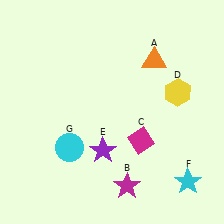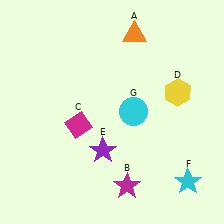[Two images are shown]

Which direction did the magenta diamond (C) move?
The magenta diamond (C) moved left.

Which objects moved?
The objects that moved are: the orange triangle (A), the magenta diamond (C), the cyan circle (G).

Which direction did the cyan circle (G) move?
The cyan circle (G) moved right.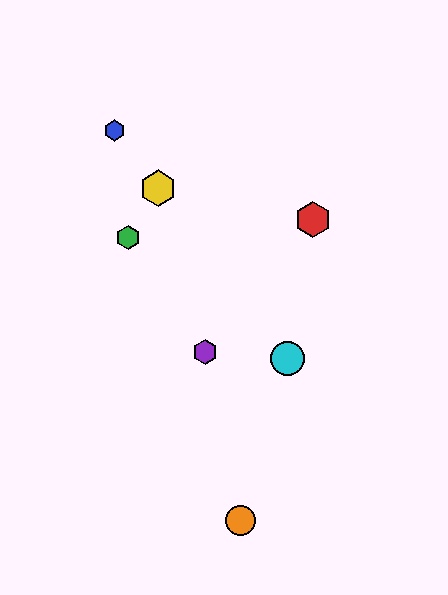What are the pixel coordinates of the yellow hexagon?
The yellow hexagon is at (158, 188).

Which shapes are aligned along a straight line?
The blue hexagon, the yellow hexagon, the cyan circle are aligned along a straight line.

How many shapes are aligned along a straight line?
3 shapes (the blue hexagon, the yellow hexagon, the cyan circle) are aligned along a straight line.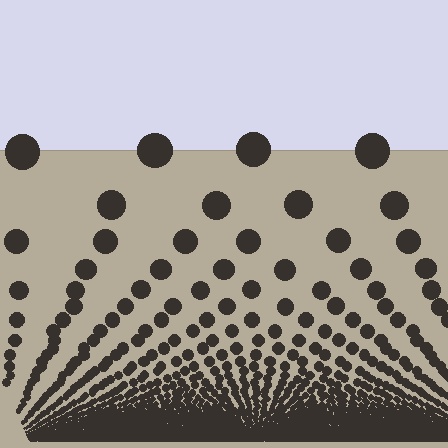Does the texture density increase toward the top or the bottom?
Density increases toward the bottom.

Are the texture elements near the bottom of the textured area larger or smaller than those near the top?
Smaller. The gradient is inverted — elements near the bottom are smaller and denser.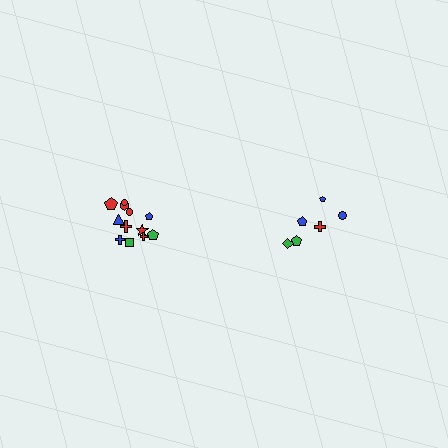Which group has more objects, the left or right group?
The left group.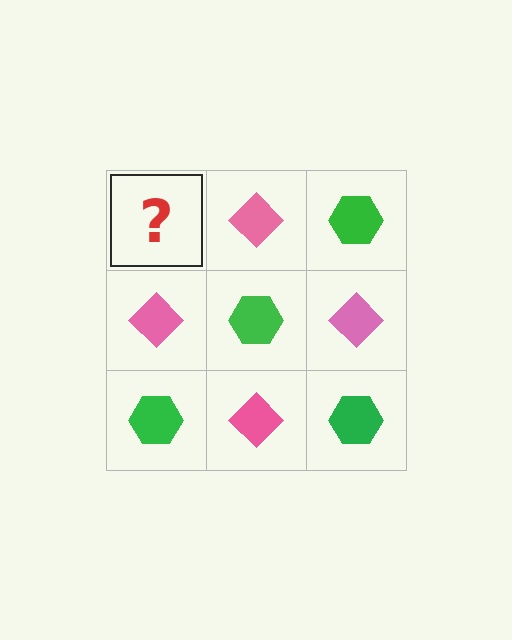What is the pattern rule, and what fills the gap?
The rule is that it alternates green hexagon and pink diamond in a checkerboard pattern. The gap should be filled with a green hexagon.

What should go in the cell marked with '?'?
The missing cell should contain a green hexagon.